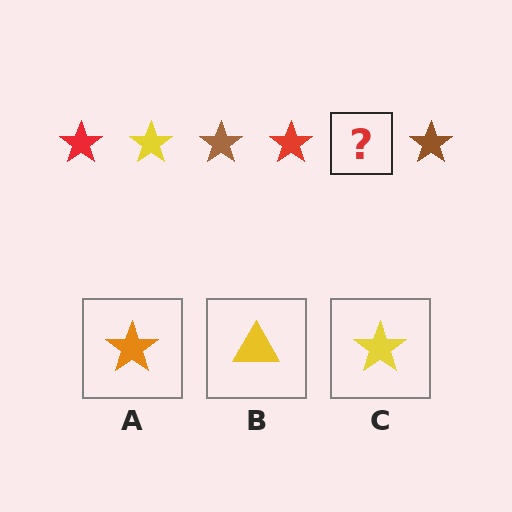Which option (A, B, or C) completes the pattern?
C.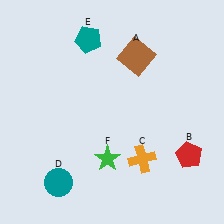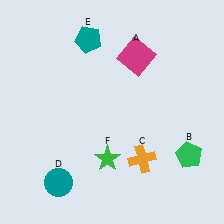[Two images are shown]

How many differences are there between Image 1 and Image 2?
There are 2 differences between the two images.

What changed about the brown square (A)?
In Image 1, A is brown. In Image 2, it changed to magenta.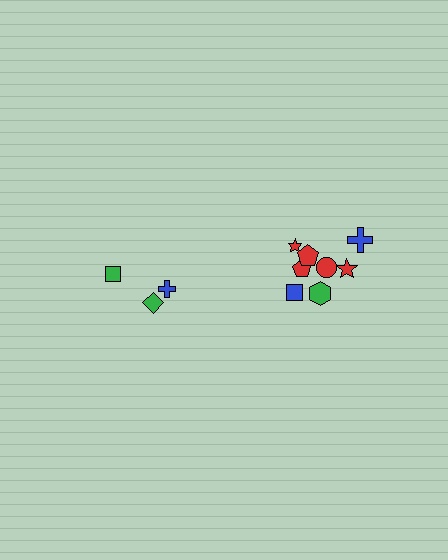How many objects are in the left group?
There are 3 objects.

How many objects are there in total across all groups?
There are 11 objects.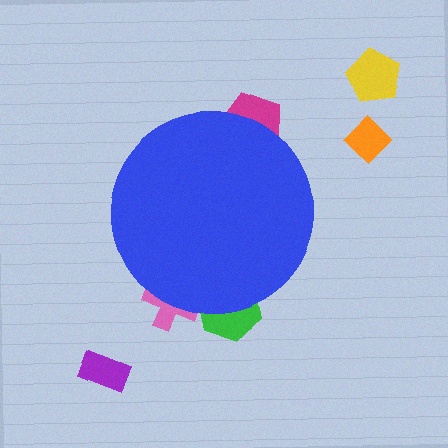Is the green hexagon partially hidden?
Yes, the green hexagon is partially hidden behind the blue circle.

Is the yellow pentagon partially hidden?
No, the yellow pentagon is fully visible.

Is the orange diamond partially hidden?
No, the orange diamond is fully visible.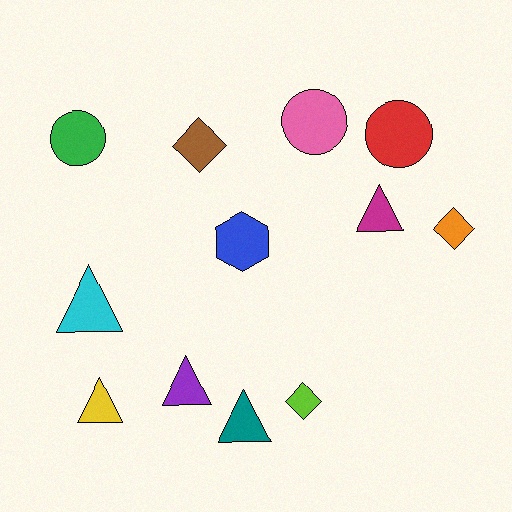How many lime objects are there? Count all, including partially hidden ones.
There is 1 lime object.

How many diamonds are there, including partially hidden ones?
There are 3 diamonds.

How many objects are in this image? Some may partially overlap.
There are 12 objects.